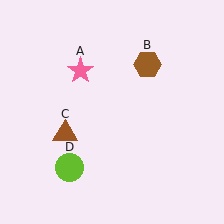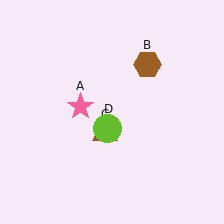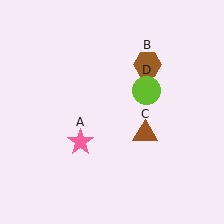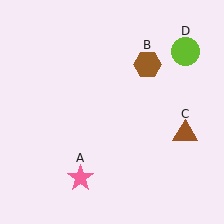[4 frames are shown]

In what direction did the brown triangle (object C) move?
The brown triangle (object C) moved right.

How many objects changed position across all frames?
3 objects changed position: pink star (object A), brown triangle (object C), lime circle (object D).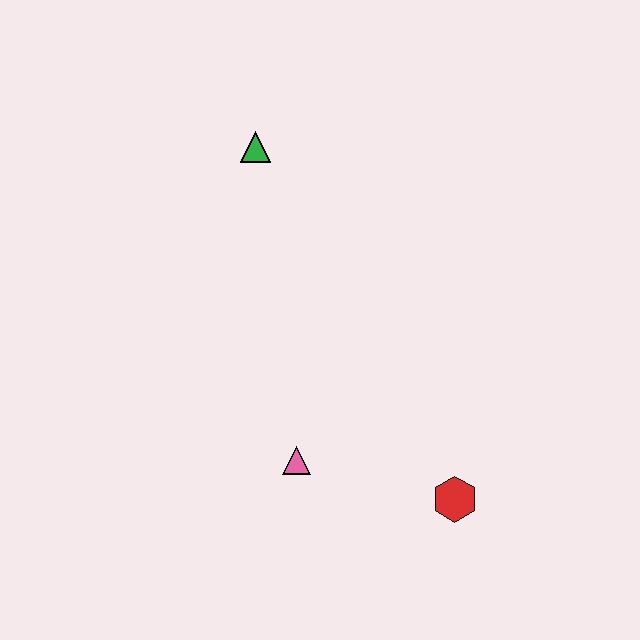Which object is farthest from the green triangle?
The red hexagon is farthest from the green triangle.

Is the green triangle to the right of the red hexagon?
No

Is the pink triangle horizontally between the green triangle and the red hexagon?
Yes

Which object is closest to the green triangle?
The pink triangle is closest to the green triangle.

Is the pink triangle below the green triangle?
Yes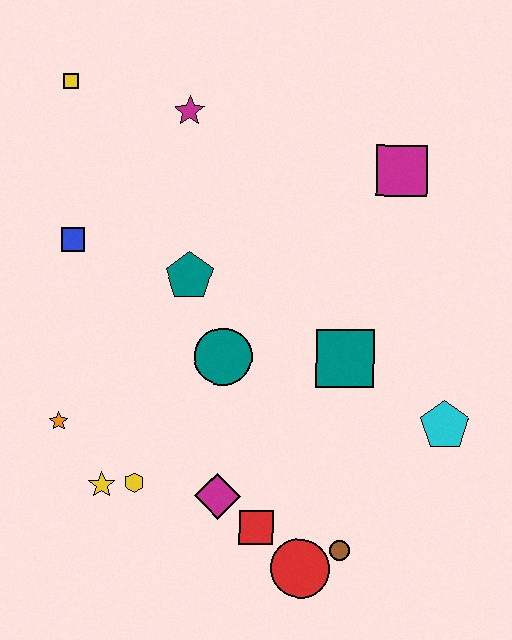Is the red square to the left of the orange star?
No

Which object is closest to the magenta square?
The teal square is closest to the magenta square.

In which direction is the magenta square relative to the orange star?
The magenta square is to the right of the orange star.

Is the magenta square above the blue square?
Yes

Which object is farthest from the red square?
The yellow square is farthest from the red square.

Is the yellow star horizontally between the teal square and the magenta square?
No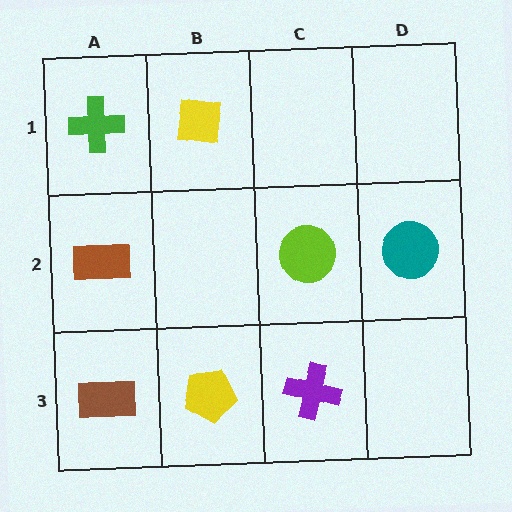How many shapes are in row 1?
2 shapes.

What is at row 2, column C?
A lime circle.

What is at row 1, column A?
A green cross.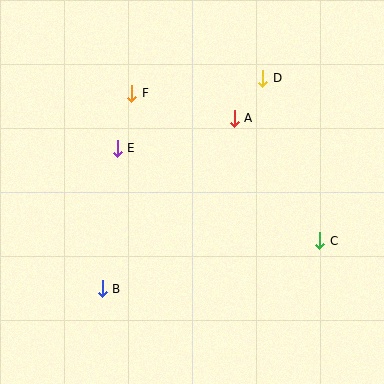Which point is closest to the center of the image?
Point A at (234, 118) is closest to the center.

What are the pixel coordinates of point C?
Point C is at (320, 241).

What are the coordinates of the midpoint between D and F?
The midpoint between D and F is at (197, 86).